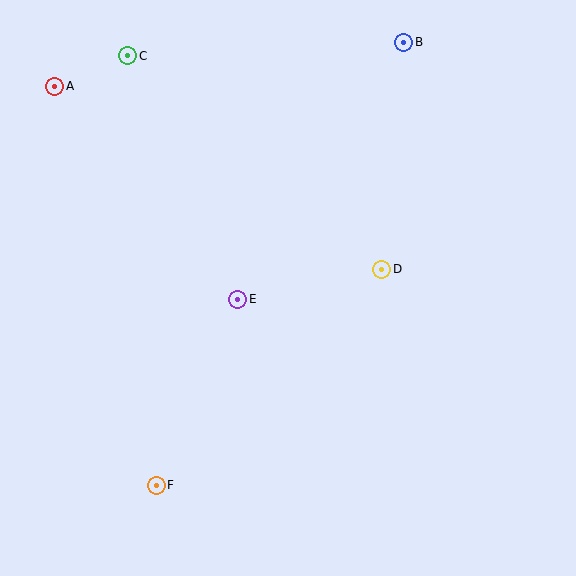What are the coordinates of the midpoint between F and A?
The midpoint between F and A is at (105, 286).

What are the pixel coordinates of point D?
Point D is at (382, 269).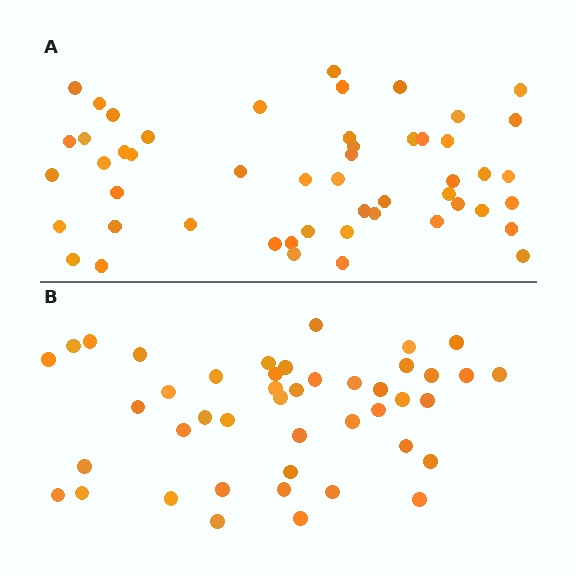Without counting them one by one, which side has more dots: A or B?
Region A (the top region) has more dots.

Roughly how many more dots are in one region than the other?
Region A has roughly 8 or so more dots than region B.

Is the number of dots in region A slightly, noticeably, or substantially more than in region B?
Region A has only slightly more — the two regions are fairly close. The ratio is roughly 1.2 to 1.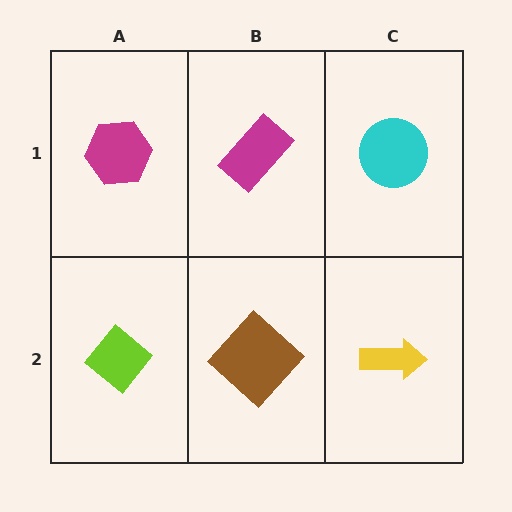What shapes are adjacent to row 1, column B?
A brown diamond (row 2, column B), a magenta hexagon (row 1, column A), a cyan circle (row 1, column C).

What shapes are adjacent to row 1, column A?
A lime diamond (row 2, column A), a magenta rectangle (row 1, column B).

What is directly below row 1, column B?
A brown diamond.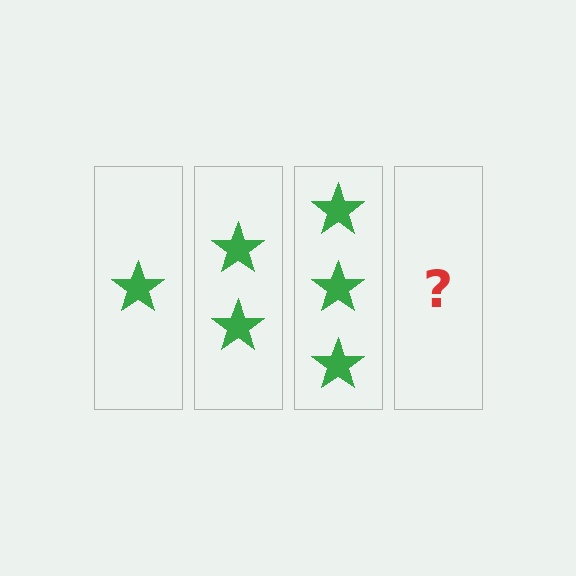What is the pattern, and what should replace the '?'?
The pattern is that each step adds one more star. The '?' should be 4 stars.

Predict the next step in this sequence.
The next step is 4 stars.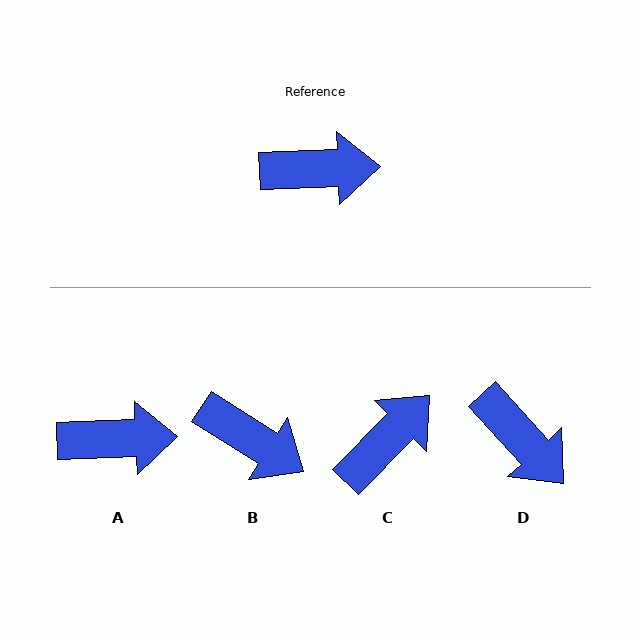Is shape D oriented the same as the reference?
No, it is off by about 50 degrees.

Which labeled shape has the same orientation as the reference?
A.